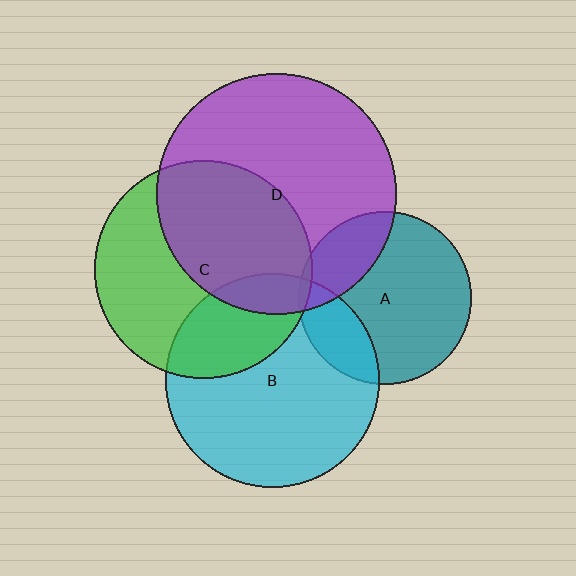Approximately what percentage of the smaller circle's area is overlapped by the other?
Approximately 50%.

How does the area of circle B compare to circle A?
Approximately 1.5 times.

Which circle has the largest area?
Circle D (purple).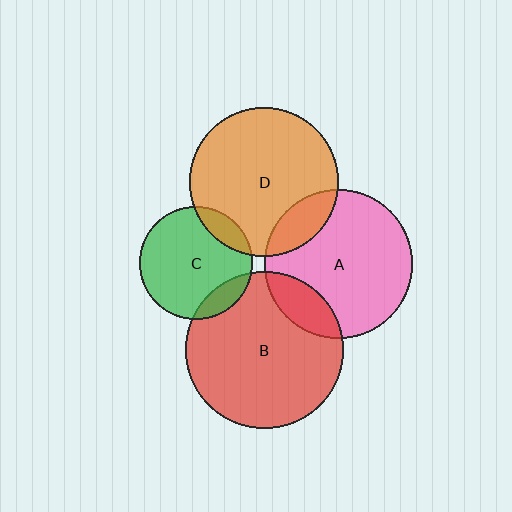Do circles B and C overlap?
Yes.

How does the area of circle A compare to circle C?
Approximately 1.7 times.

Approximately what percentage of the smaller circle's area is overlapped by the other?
Approximately 15%.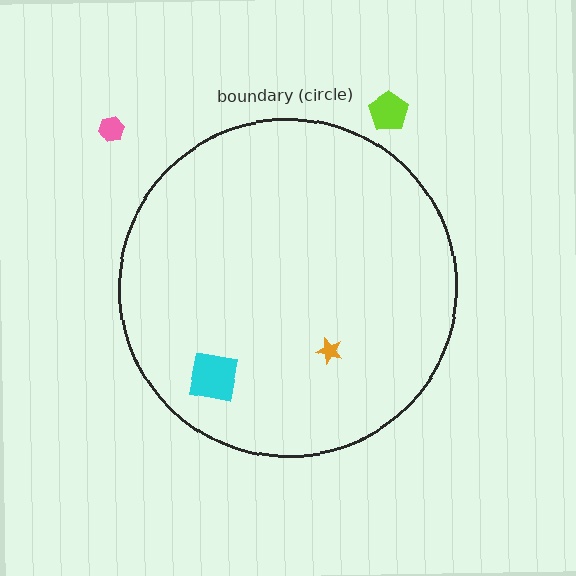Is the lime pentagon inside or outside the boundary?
Outside.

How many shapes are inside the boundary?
2 inside, 2 outside.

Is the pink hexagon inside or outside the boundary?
Outside.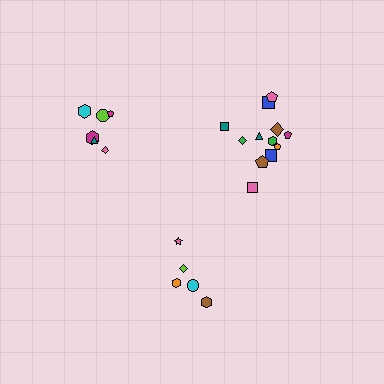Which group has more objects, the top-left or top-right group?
The top-right group.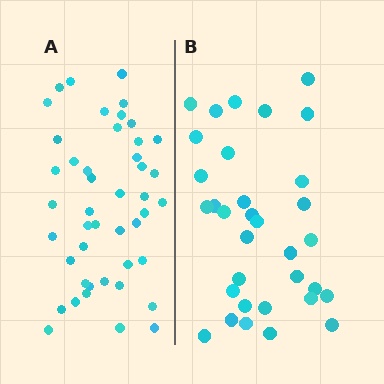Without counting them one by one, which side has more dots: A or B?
Region A (the left region) has more dots.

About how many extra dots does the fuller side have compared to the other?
Region A has roughly 12 or so more dots than region B.